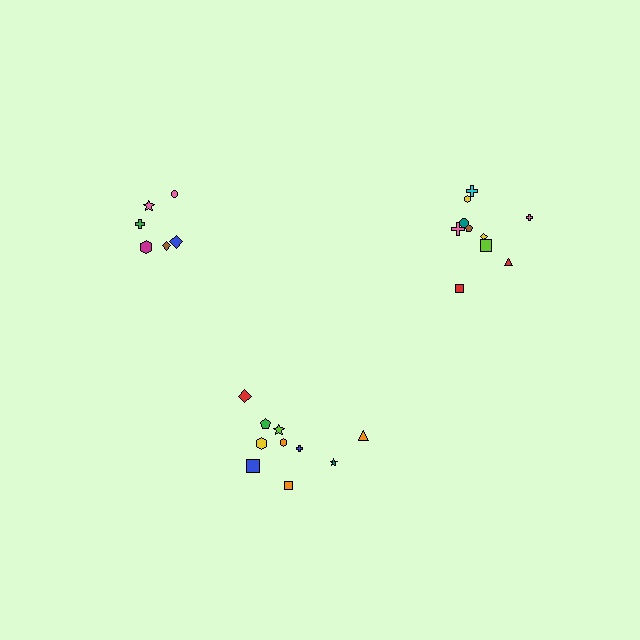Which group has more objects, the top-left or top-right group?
The top-right group.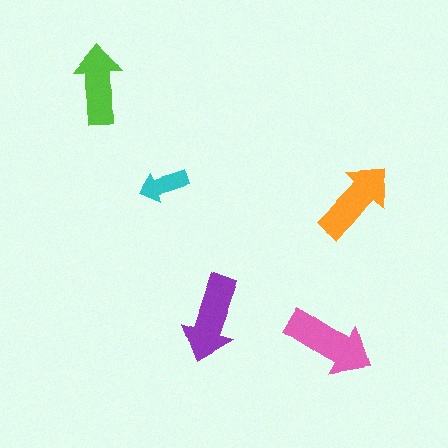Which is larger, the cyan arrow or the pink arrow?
The pink one.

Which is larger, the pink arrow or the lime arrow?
The pink one.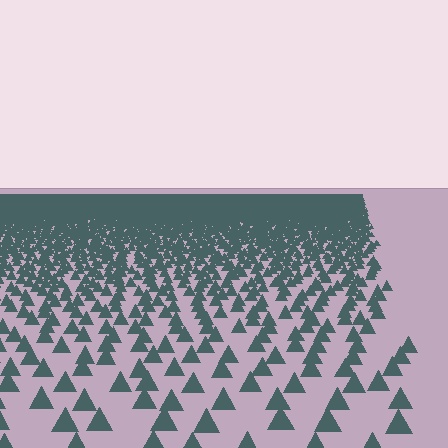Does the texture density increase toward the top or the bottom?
Density increases toward the top.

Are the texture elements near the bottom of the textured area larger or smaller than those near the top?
Larger. Near the bottom, elements are closer to the viewer and appear at a bigger on-screen size.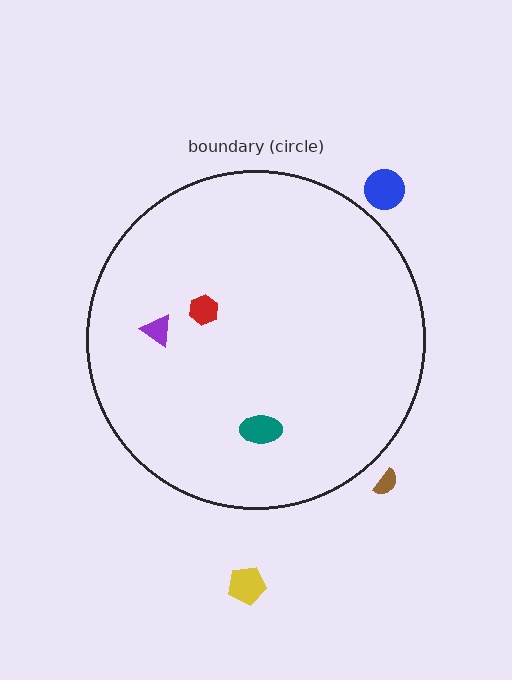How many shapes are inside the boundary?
3 inside, 3 outside.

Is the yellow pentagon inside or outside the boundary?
Outside.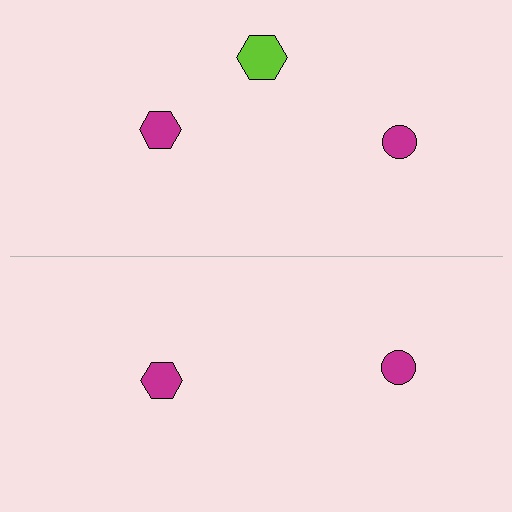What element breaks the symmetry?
A lime hexagon is missing from the bottom side.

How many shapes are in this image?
There are 5 shapes in this image.